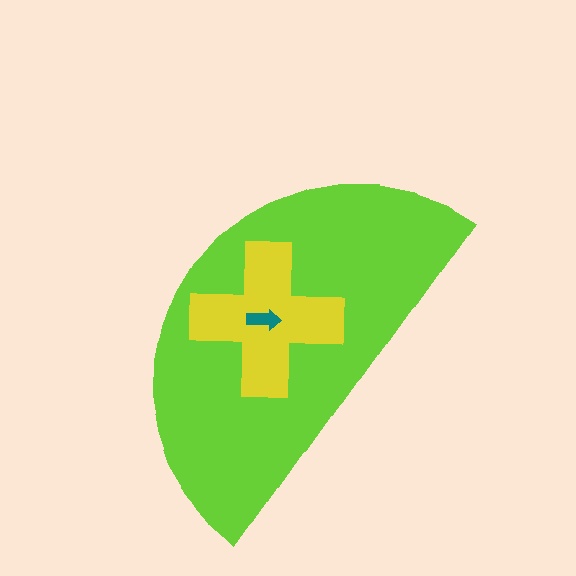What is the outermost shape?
The lime semicircle.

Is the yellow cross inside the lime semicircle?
Yes.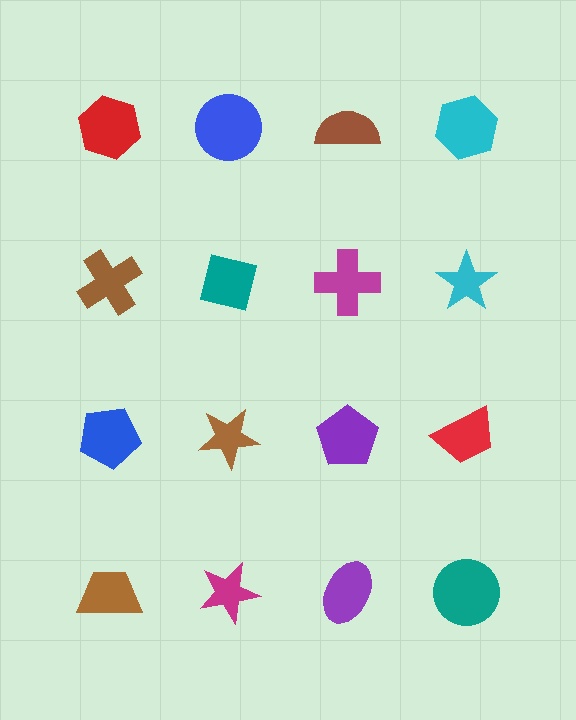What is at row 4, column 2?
A magenta star.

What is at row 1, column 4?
A cyan hexagon.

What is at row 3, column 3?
A purple pentagon.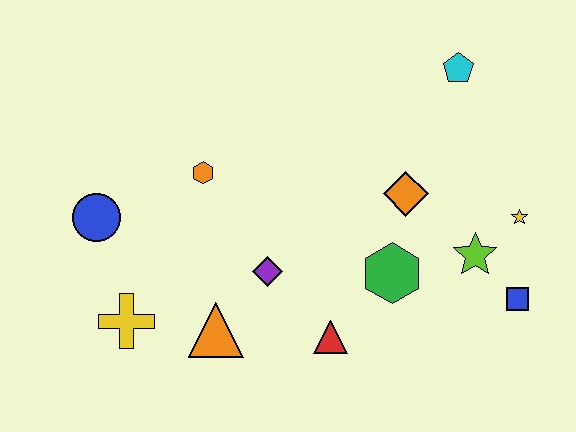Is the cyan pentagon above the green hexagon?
Yes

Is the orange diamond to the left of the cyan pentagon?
Yes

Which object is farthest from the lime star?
The blue circle is farthest from the lime star.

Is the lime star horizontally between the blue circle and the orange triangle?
No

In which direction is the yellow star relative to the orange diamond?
The yellow star is to the right of the orange diamond.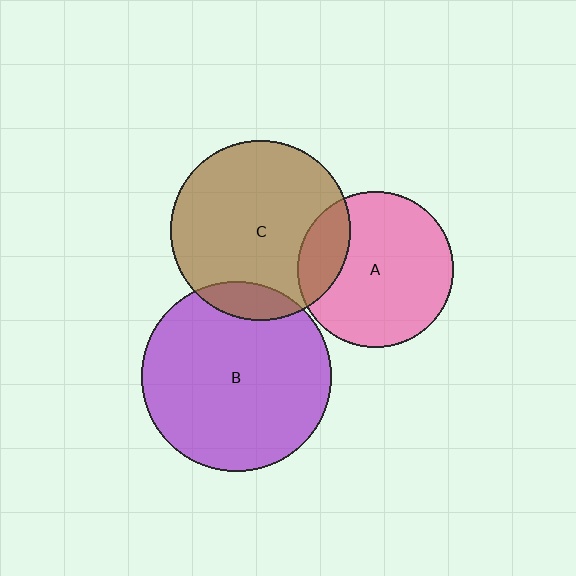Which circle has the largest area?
Circle B (purple).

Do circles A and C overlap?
Yes.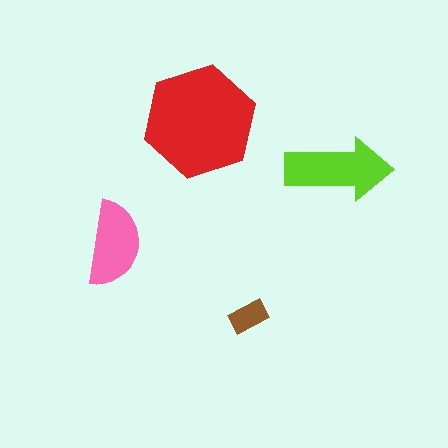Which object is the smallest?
The brown rectangle.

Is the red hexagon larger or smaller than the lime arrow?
Larger.